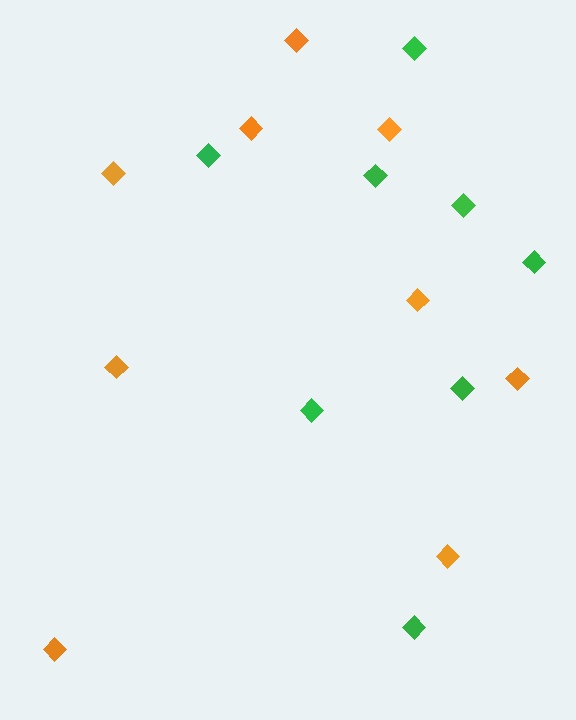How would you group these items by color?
There are 2 groups: one group of green diamonds (8) and one group of orange diamonds (9).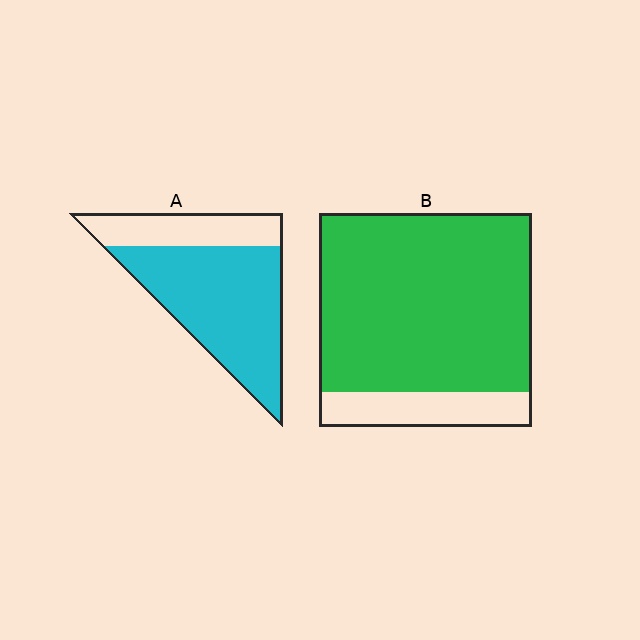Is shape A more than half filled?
Yes.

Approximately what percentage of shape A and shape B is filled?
A is approximately 70% and B is approximately 85%.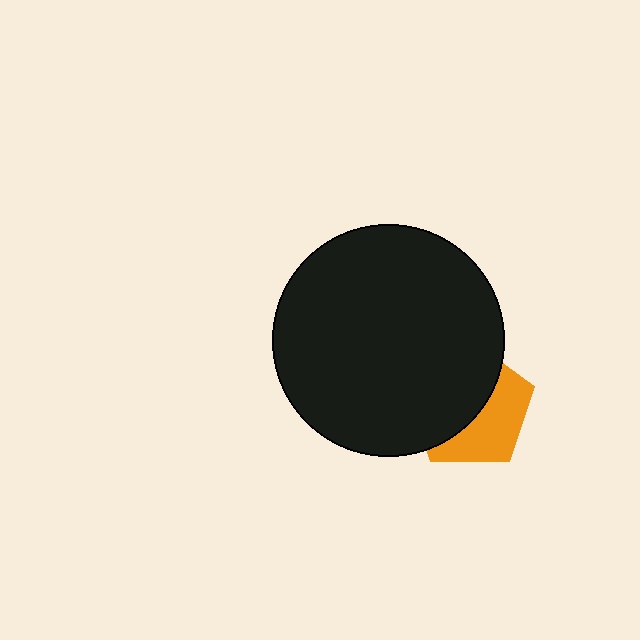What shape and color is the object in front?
The object in front is a black circle.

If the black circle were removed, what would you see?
You would see the complete orange pentagon.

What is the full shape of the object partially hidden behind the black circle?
The partially hidden object is an orange pentagon.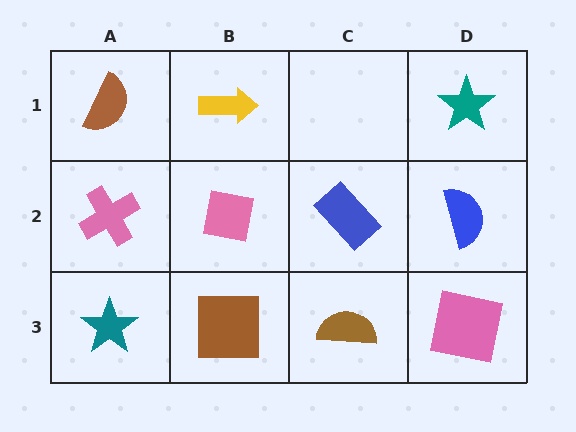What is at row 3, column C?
A brown semicircle.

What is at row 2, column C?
A blue rectangle.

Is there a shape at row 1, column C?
No, that cell is empty.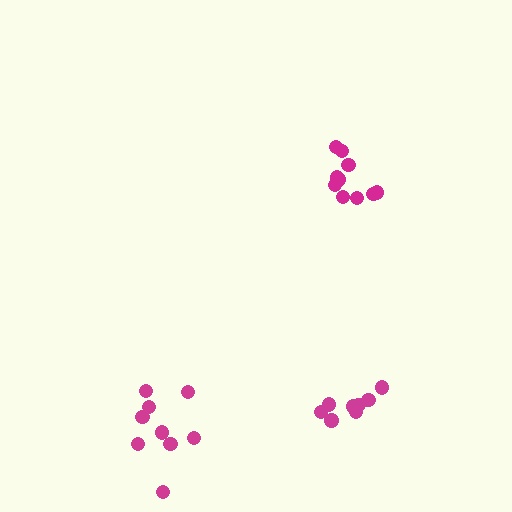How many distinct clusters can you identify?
There are 3 distinct clusters.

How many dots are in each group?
Group 1: 10 dots, Group 2: 8 dots, Group 3: 9 dots (27 total).